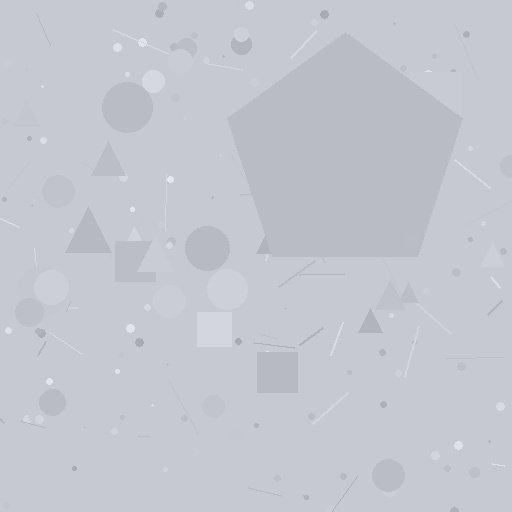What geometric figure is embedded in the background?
A pentagon is embedded in the background.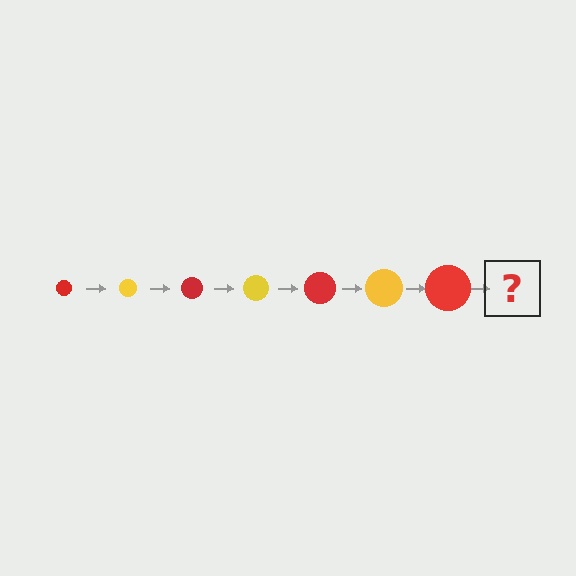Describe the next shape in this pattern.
It should be a yellow circle, larger than the previous one.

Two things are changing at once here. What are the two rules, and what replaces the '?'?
The two rules are that the circle grows larger each step and the color cycles through red and yellow. The '?' should be a yellow circle, larger than the previous one.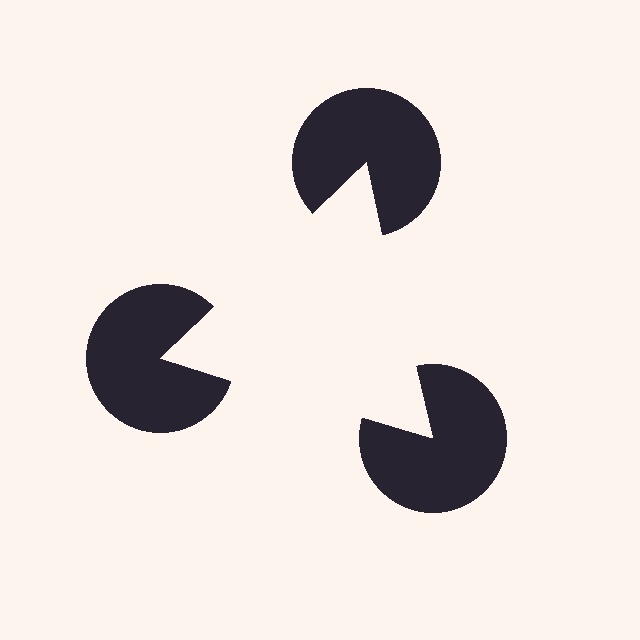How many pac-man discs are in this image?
There are 3 — one at each vertex of the illusory triangle.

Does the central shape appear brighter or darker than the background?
It typically appears slightly brighter than the background, even though no actual brightness change is drawn.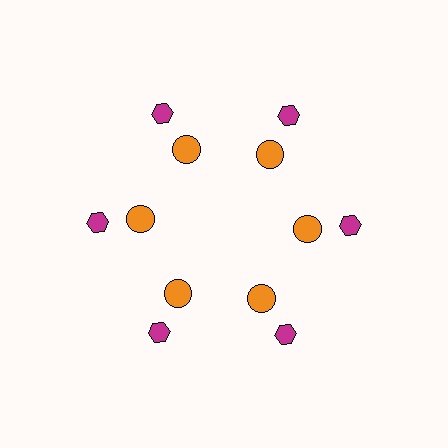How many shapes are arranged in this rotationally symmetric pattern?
There are 12 shapes, arranged in 6 groups of 2.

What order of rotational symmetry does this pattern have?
This pattern has 6-fold rotational symmetry.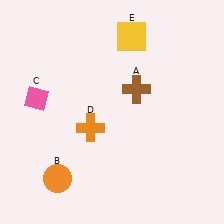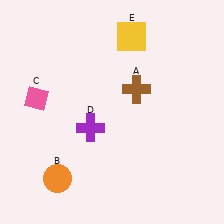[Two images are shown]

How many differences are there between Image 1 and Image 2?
There is 1 difference between the two images.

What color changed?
The cross (D) changed from orange in Image 1 to purple in Image 2.